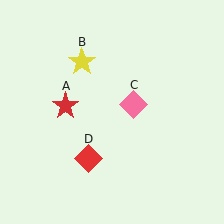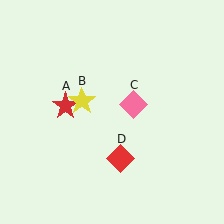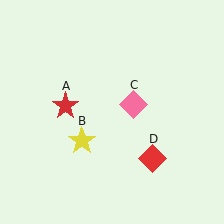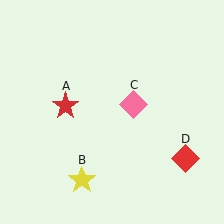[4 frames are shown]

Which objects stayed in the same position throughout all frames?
Red star (object A) and pink diamond (object C) remained stationary.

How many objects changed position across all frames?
2 objects changed position: yellow star (object B), red diamond (object D).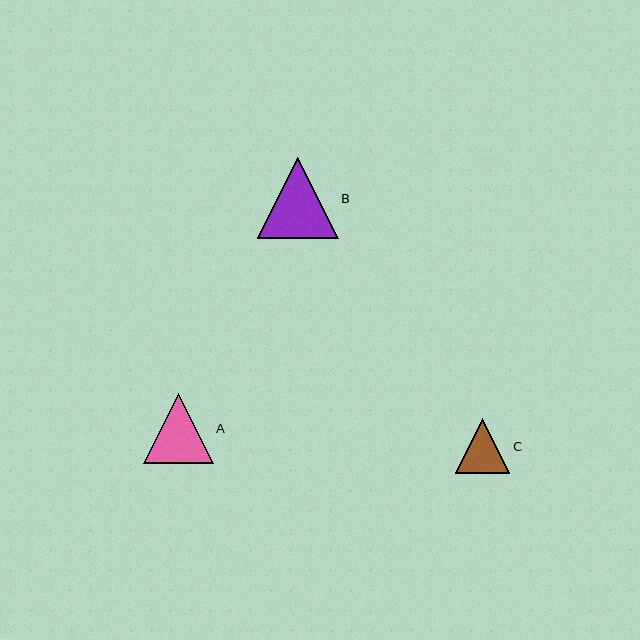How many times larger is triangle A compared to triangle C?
Triangle A is approximately 1.3 times the size of triangle C.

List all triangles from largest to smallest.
From largest to smallest: B, A, C.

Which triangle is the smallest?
Triangle C is the smallest with a size of approximately 55 pixels.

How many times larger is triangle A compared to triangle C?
Triangle A is approximately 1.3 times the size of triangle C.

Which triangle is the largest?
Triangle B is the largest with a size of approximately 81 pixels.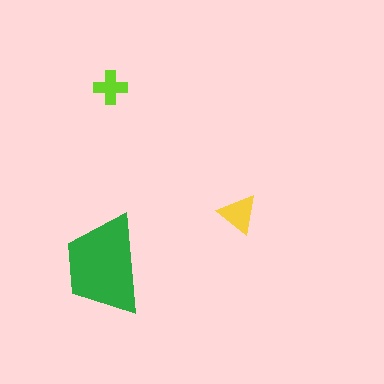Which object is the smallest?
The lime cross.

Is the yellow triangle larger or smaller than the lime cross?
Larger.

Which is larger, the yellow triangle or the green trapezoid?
The green trapezoid.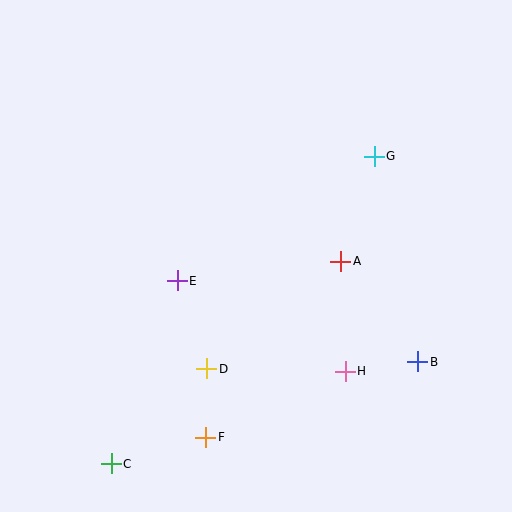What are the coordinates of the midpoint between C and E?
The midpoint between C and E is at (144, 372).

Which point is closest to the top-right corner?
Point G is closest to the top-right corner.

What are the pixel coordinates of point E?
Point E is at (177, 281).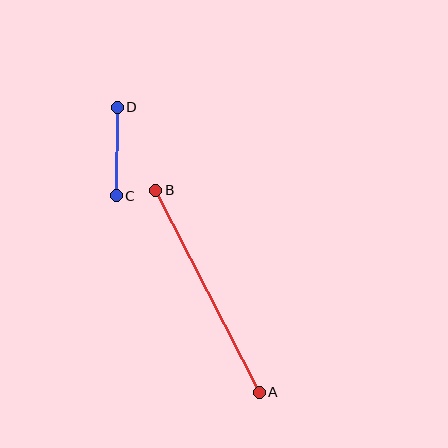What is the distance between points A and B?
The distance is approximately 227 pixels.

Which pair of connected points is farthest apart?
Points A and B are farthest apart.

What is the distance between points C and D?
The distance is approximately 89 pixels.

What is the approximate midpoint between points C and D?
The midpoint is at approximately (117, 151) pixels.